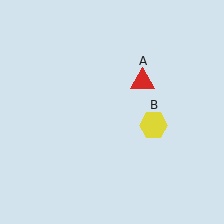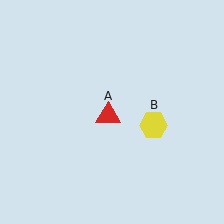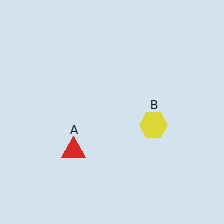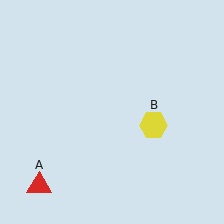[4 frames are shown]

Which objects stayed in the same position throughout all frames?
Yellow hexagon (object B) remained stationary.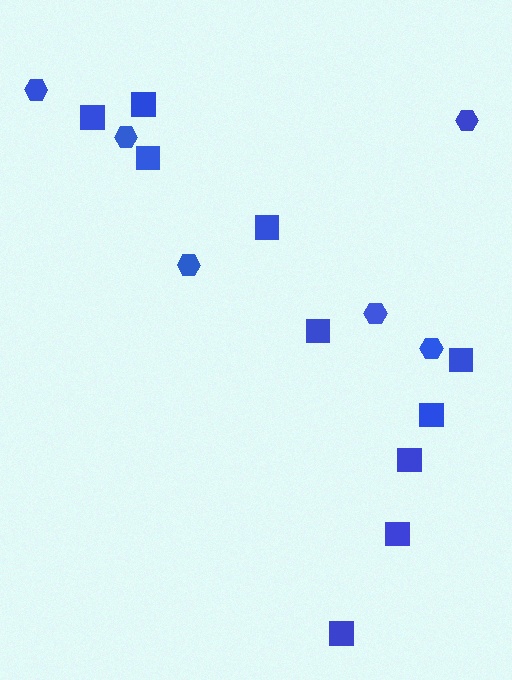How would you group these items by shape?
There are 2 groups: one group of squares (10) and one group of hexagons (6).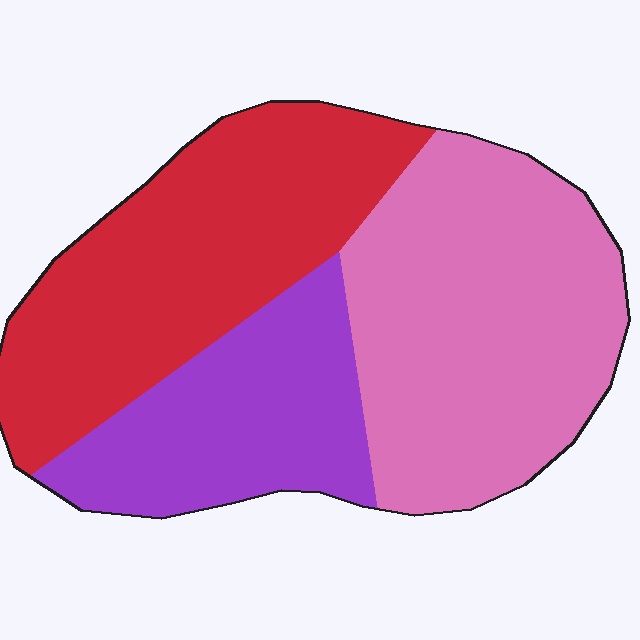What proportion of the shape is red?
Red covers about 35% of the shape.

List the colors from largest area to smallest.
From largest to smallest: pink, red, purple.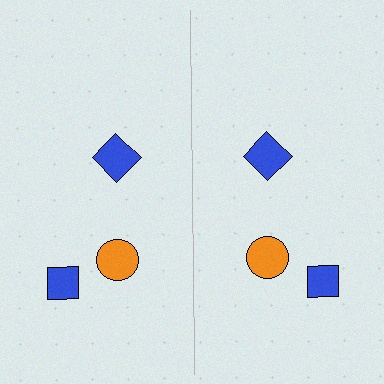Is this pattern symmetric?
Yes, this pattern has bilateral (reflection) symmetry.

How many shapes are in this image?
There are 6 shapes in this image.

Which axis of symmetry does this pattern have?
The pattern has a vertical axis of symmetry running through the center of the image.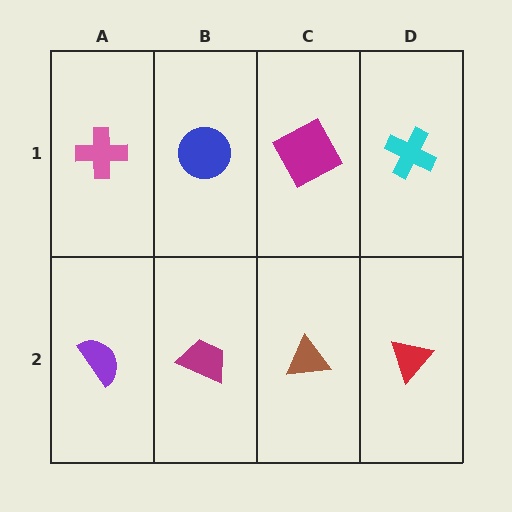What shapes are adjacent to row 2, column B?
A blue circle (row 1, column B), a purple semicircle (row 2, column A), a brown triangle (row 2, column C).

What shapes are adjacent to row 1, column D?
A red triangle (row 2, column D), a magenta square (row 1, column C).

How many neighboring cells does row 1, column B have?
3.